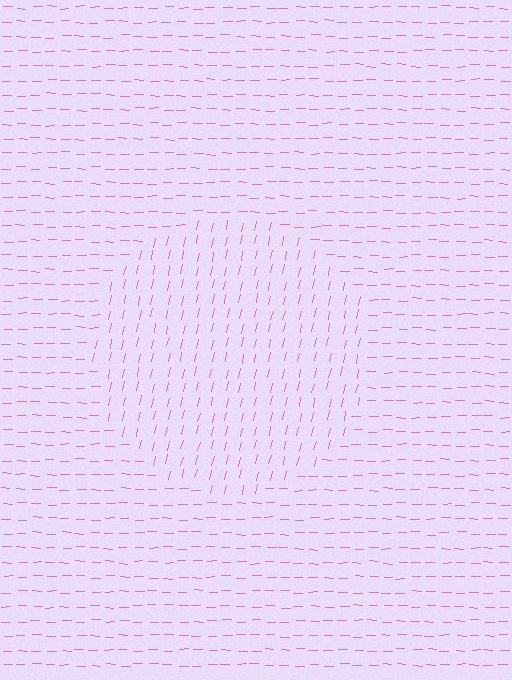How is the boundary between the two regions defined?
The boundary is defined purely by a change in line orientation (approximately 78 degrees difference). All lines are the same color and thickness.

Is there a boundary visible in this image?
Yes, there is a texture boundary formed by a change in line orientation.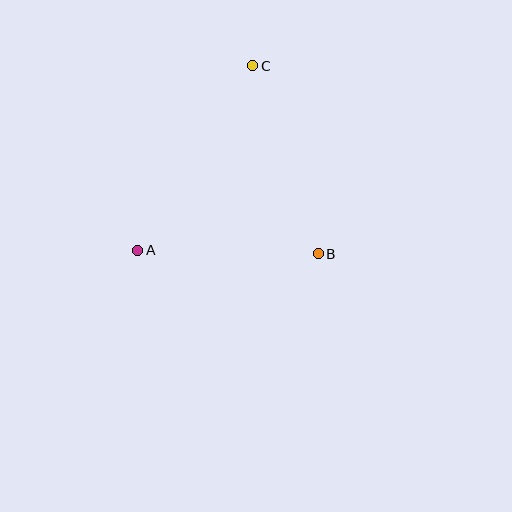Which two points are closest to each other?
Points A and B are closest to each other.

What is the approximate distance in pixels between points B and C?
The distance between B and C is approximately 199 pixels.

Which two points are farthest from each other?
Points A and C are farthest from each other.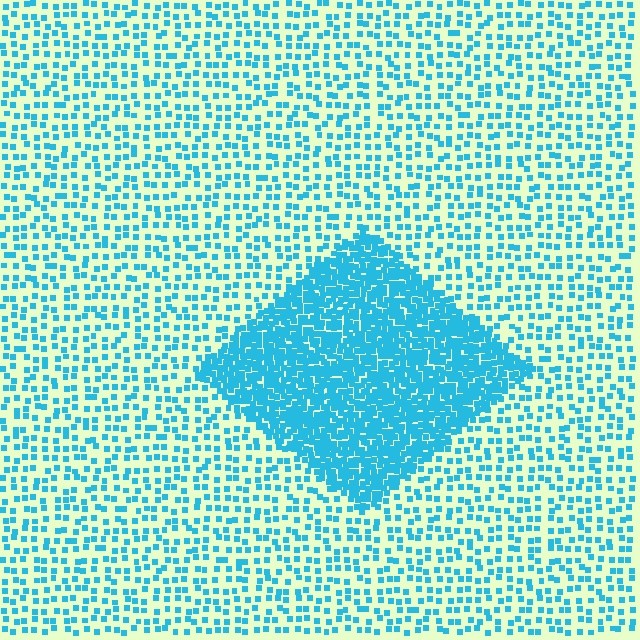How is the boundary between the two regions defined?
The boundary is defined by a change in element density (approximately 3.1x ratio). All elements are the same color, size, and shape.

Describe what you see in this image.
The image contains small cyan elements arranged at two different densities. A diamond-shaped region is visible where the elements are more densely packed than the surrounding area.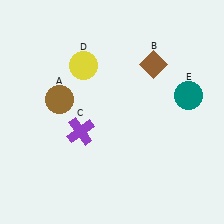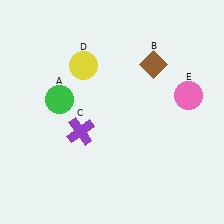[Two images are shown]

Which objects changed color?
A changed from brown to green. E changed from teal to pink.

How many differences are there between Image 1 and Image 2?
There are 2 differences between the two images.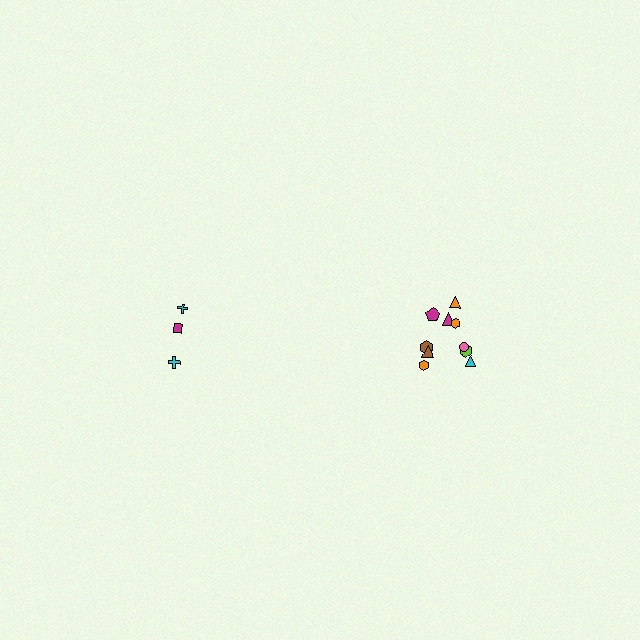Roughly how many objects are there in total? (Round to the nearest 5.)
Roughly 15 objects in total.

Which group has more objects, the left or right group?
The right group.